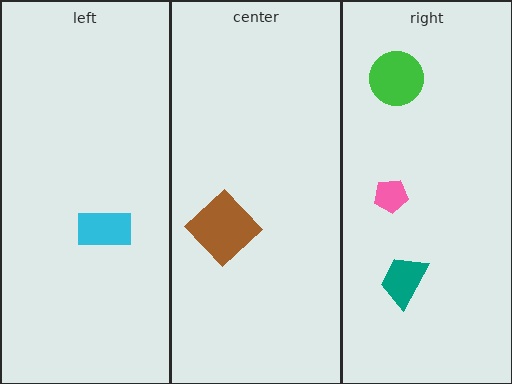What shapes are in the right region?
The teal trapezoid, the green circle, the pink pentagon.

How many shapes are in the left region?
1.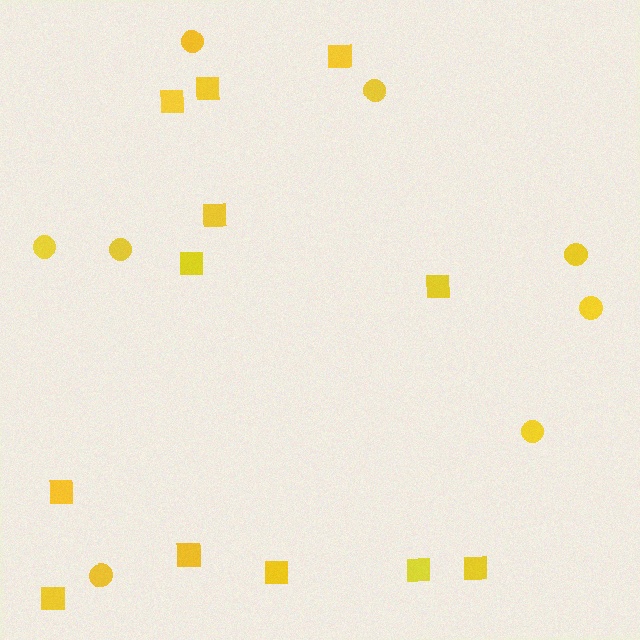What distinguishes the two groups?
There are 2 groups: one group of squares (12) and one group of circles (8).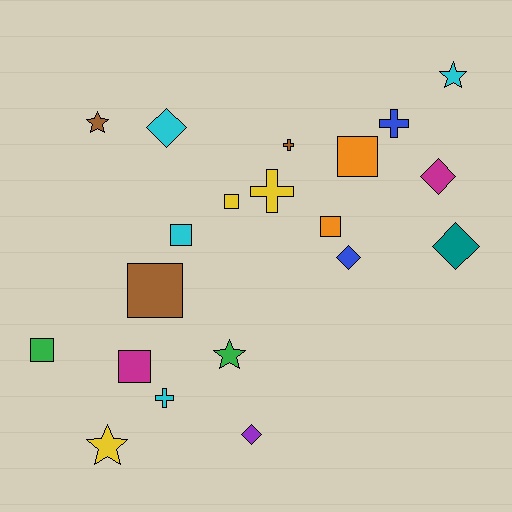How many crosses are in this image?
There are 4 crosses.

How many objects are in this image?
There are 20 objects.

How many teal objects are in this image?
There is 1 teal object.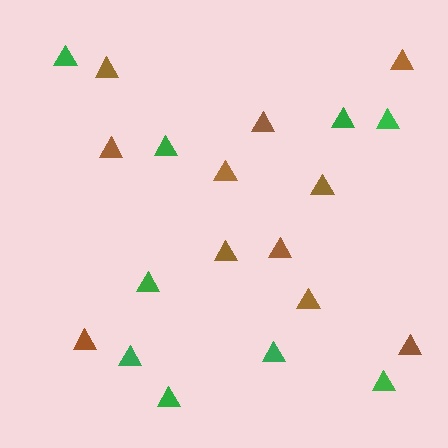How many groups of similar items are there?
There are 2 groups: one group of green triangles (9) and one group of brown triangles (11).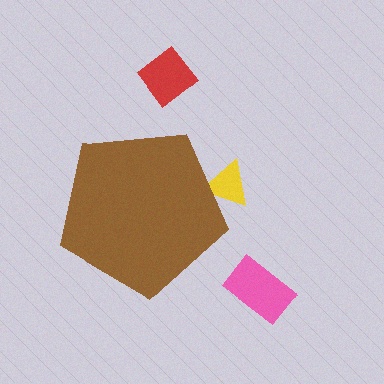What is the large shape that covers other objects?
A brown pentagon.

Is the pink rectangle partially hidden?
No, the pink rectangle is fully visible.